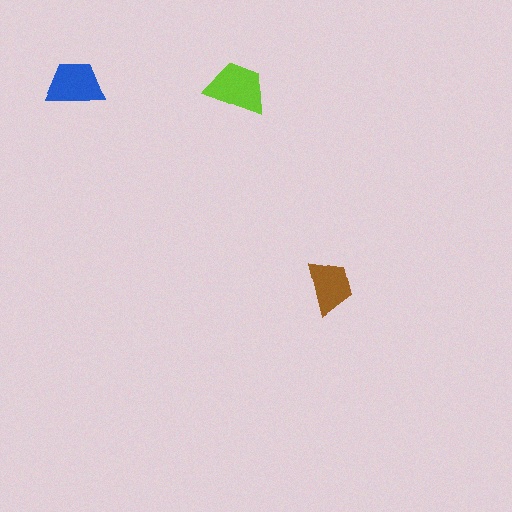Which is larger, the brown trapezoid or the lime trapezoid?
The lime one.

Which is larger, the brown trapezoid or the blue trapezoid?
The blue one.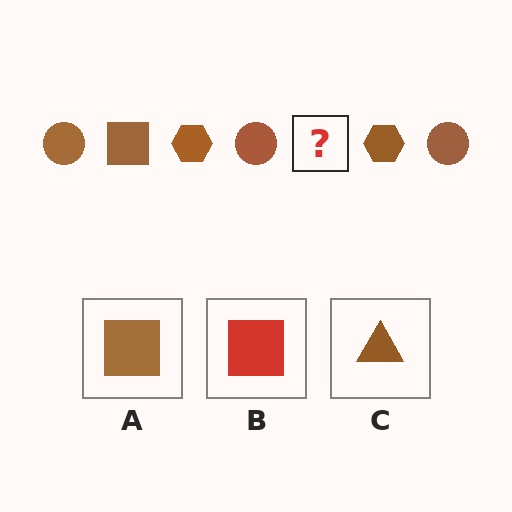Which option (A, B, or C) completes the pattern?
A.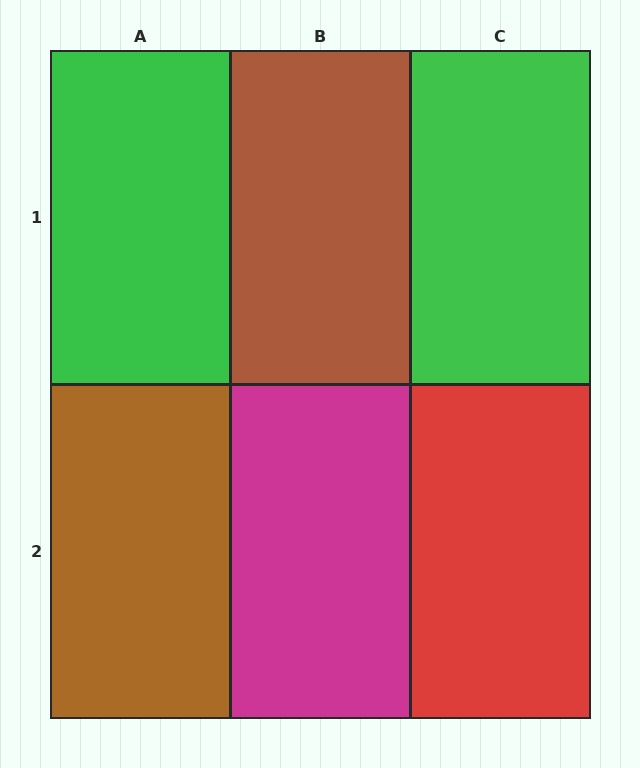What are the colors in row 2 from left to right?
Brown, magenta, red.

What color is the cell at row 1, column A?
Green.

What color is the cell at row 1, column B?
Brown.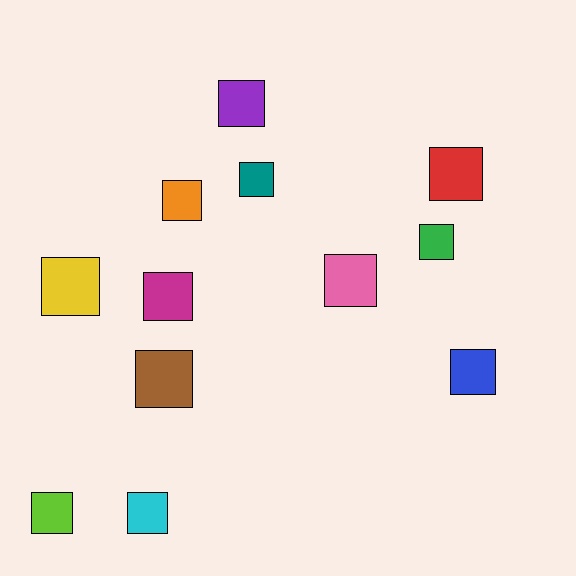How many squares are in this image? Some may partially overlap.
There are 12 squares.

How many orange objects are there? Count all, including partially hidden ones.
There is 1 orange object.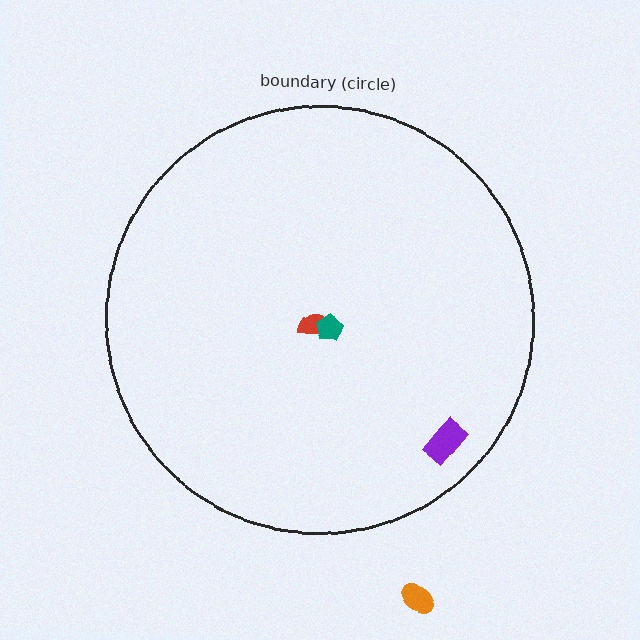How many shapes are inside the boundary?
3 inside, 1 outside.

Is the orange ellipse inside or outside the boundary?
Outside.